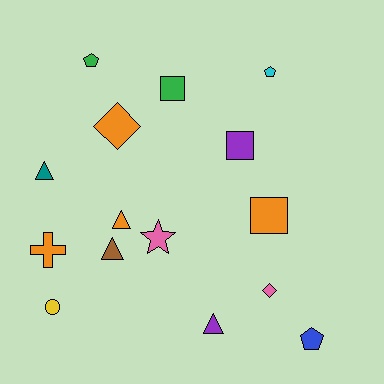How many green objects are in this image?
There are 2 green objects.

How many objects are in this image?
There are 15 objects.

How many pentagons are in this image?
There are 3 pentagons.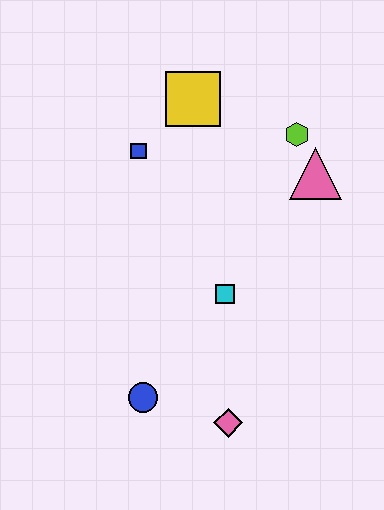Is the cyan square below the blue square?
Yes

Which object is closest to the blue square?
The yellow square is closest to the blue square.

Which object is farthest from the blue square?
The pink diamond is farthest from the blue square.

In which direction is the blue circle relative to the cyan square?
The blue circle is below the cyan square.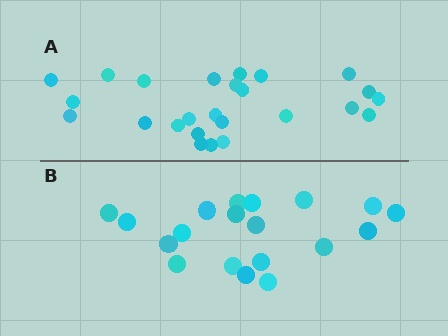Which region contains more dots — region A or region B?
Region A (the top region) has more dots.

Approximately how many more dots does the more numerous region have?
Region A has about 6 more dots than region B.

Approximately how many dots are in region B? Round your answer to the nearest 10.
About 20 dots. (The exact count is 19, which rounds to 20.)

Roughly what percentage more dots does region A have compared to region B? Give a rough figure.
About 30% more.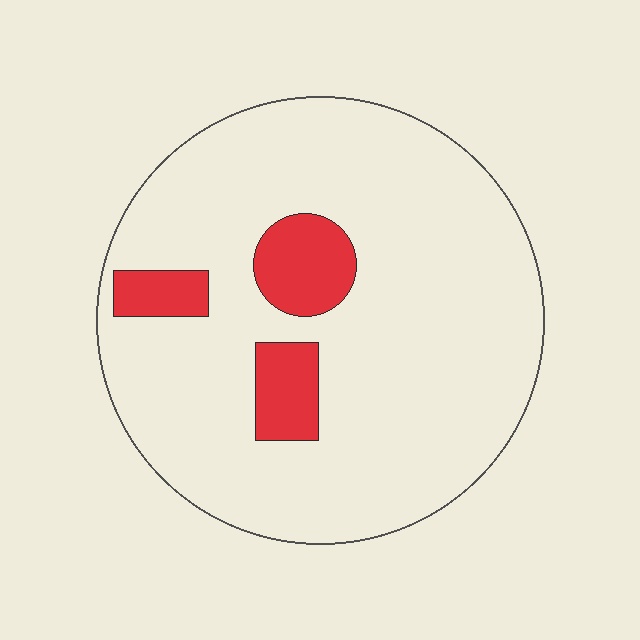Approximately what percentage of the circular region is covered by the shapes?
Approximately 10%.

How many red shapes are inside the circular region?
3.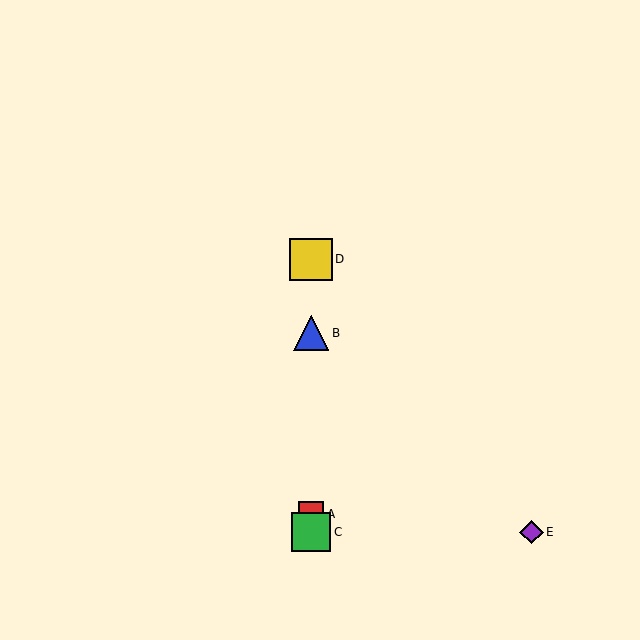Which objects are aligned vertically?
Objects A, B, C, D are aligned vertically.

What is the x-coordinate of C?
Object C is at x≈311.